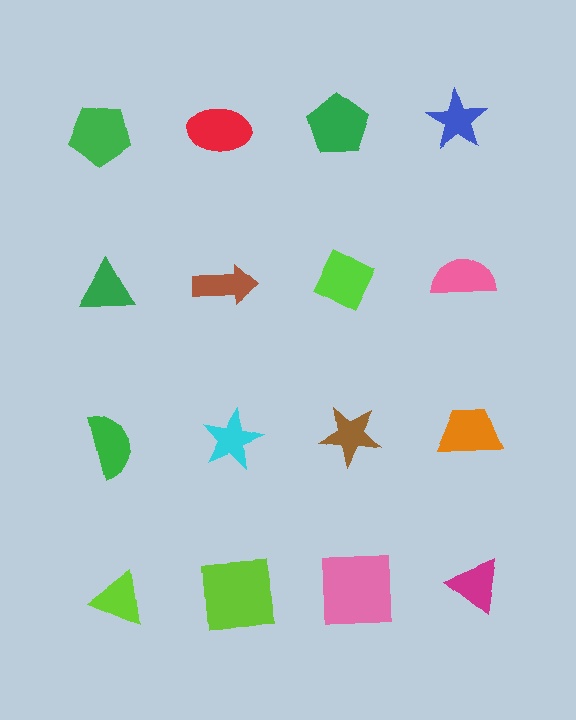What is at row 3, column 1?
A green semicircle.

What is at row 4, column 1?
A lime triangle.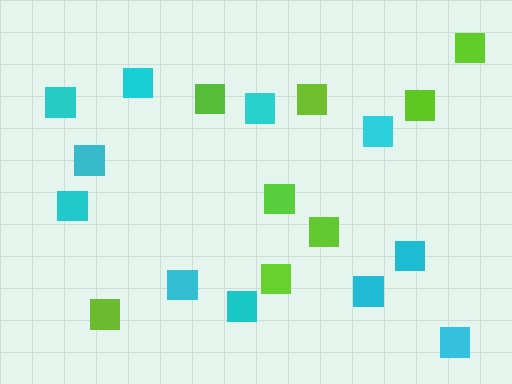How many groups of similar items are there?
There are 2 groups: one group of cyan squares (11) and one group of lime squares (8).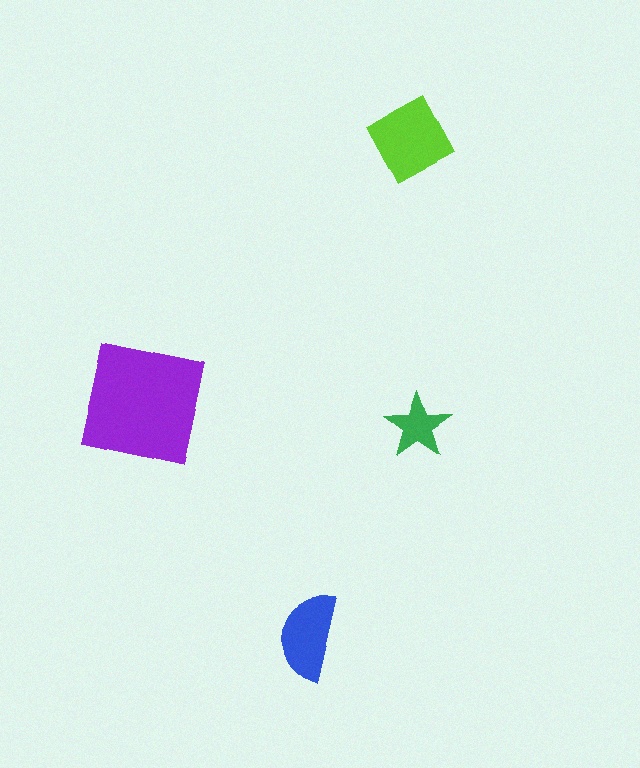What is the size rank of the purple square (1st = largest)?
1st.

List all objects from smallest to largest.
The green star, the blue semicircle, the lime diamond, the purple square.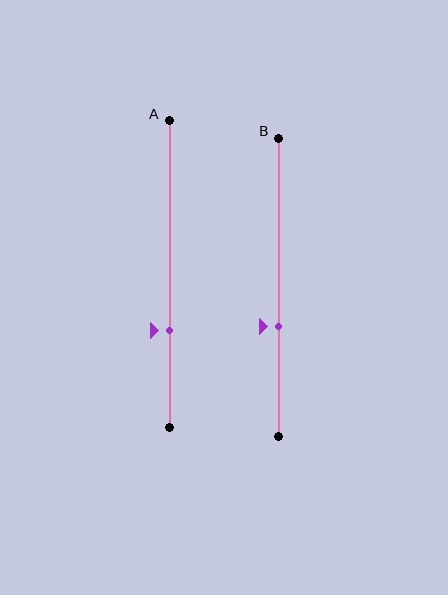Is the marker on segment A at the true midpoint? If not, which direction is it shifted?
No, the marker on segment A is shifted downward by about 18% of the segment length.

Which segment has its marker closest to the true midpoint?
Segment B has its marker closest to the true midpoint.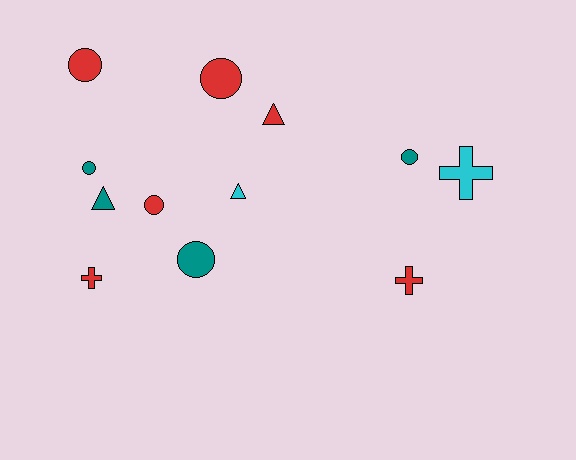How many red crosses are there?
There are 2 red crosses.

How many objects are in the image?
There are 12 objects.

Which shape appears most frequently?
Circle, with 6 objects.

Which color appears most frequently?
Red, with 6 objects.